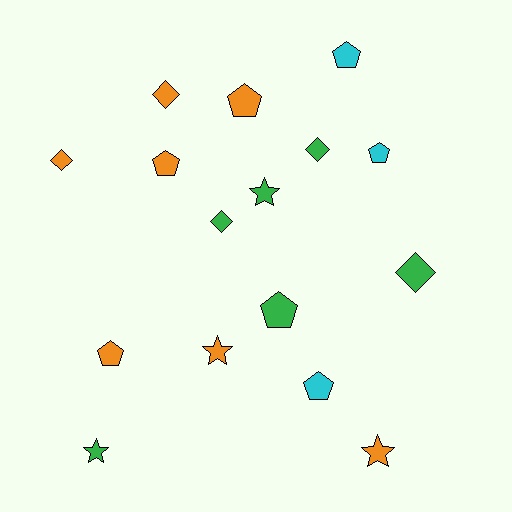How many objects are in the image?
There are 16 objects.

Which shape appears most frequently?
Pentagon, with 7 objects.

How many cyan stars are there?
There are no cyan stars.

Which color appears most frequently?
Orange, with 7 objects.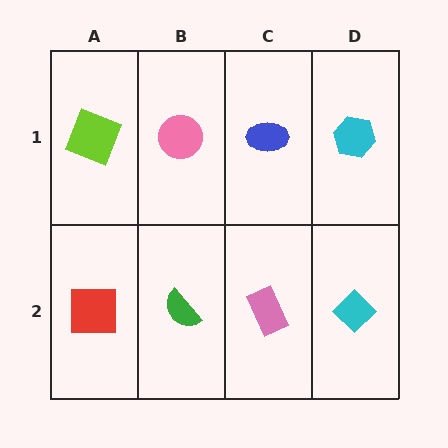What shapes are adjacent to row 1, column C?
A pink rectangle (row 2, column C), a pink circle (row 1, column B), a cyan hexagon (row 1, column D).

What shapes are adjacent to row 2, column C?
A blue ellipse (row 1, column C), a green semicircle (row 2, column B), a cyan diamond (row 2, column D).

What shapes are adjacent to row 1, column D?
A cyan diamond (row 2, column D), a blue ellipse (row 1, column C).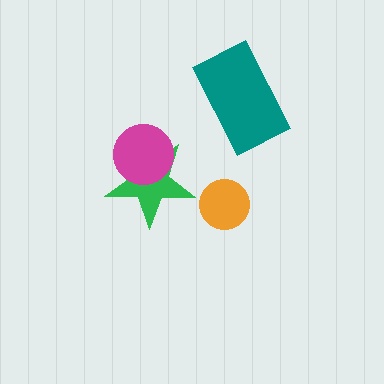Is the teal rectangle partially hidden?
No, no other shape covers it.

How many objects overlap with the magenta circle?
1 object overlaps with the magenta circle.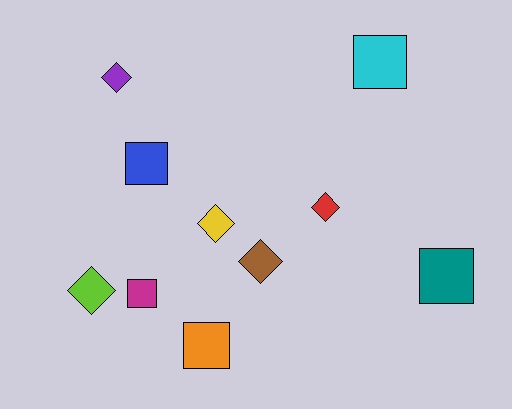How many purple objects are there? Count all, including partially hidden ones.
There is 1 purple object.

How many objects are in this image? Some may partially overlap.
There are 10 objects.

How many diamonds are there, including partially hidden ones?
There are 5 diamonds.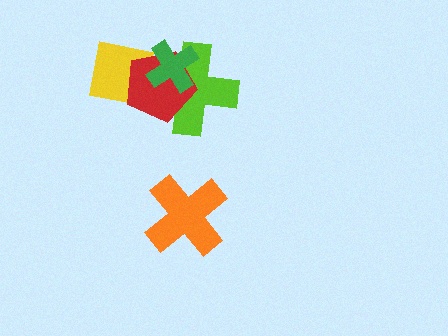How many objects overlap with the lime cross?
2 objects overlap with the lime cross.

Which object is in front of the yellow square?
The red pentagon is in front of the yellow square.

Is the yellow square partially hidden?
Yes, it is partially covered by another shape.